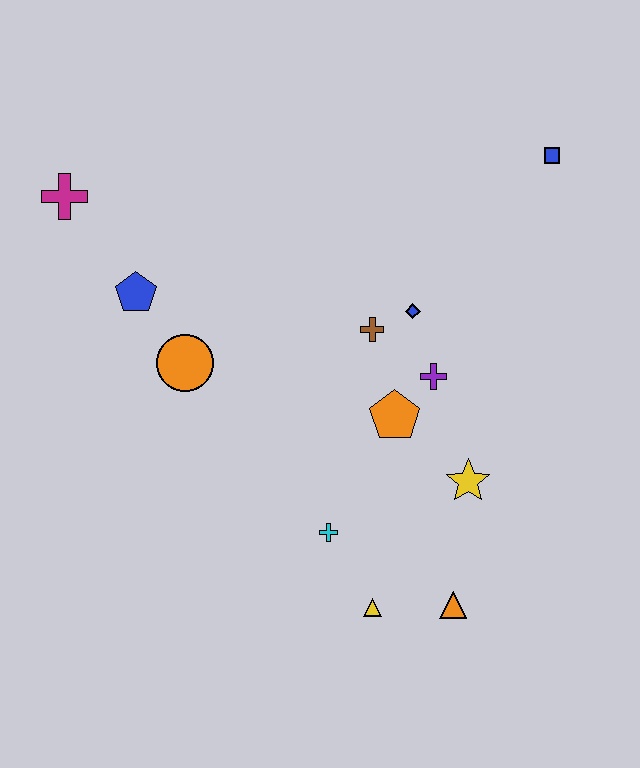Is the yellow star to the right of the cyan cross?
Yes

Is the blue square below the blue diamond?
No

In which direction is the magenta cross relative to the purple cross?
The magenta cross is to the left of the purple cross.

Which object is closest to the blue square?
The blue diamond is closest to the blue square.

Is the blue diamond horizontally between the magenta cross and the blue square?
Yes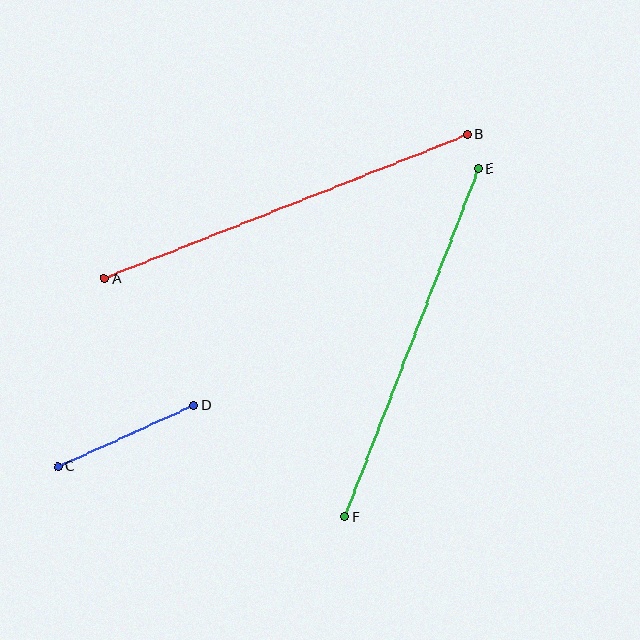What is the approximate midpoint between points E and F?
The midpoint is at approximately (412, 343) pixels.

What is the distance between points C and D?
The distance is approximately 149 pixels.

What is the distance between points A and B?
The distance is approximately 391 pixels.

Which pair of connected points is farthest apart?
Points A and B are farthest apart.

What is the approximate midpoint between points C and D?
The midpoint is at approximately (126, 436) pixels.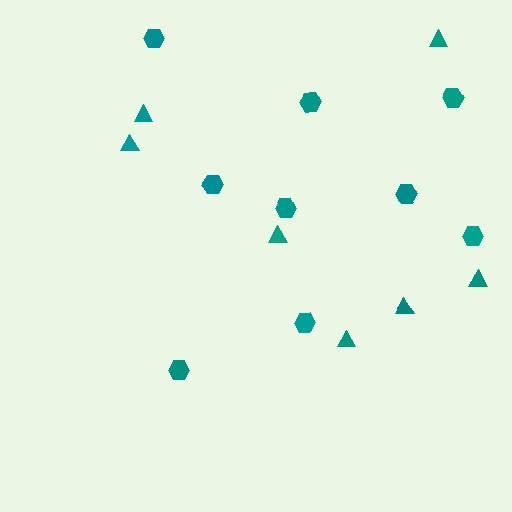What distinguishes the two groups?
There are 2 groups: one group of triangles (7) and one group of hexagons (9).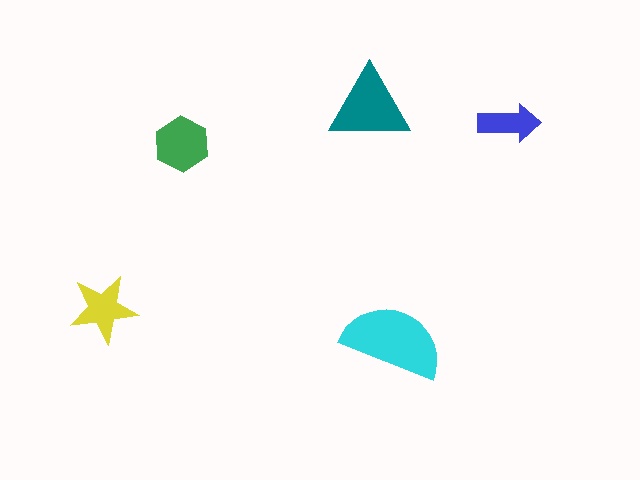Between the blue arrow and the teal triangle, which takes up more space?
The teal triangle.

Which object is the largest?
The cyan semicircle.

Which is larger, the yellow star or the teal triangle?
The teal triangle.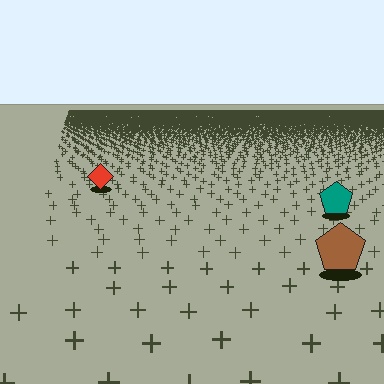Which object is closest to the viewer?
The brown pentagon is closest. The texture marks near it are larger and more spread out.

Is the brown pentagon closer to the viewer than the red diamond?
Yes. The brown pentagon is closer — you can tell from the texture gradient: the ground texture is coarser near it.